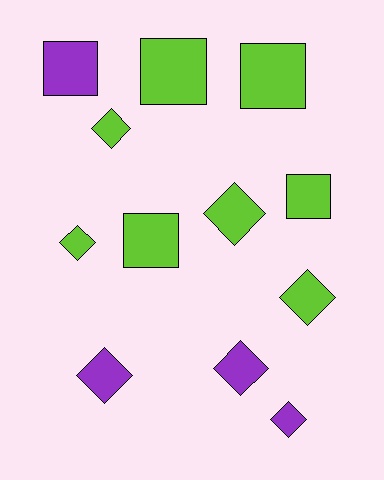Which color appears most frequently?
Lime, with 8 objects.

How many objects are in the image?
There are 12 objects.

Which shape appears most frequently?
Diamond, with 7 objects.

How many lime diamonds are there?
There are 4 lime diamonds.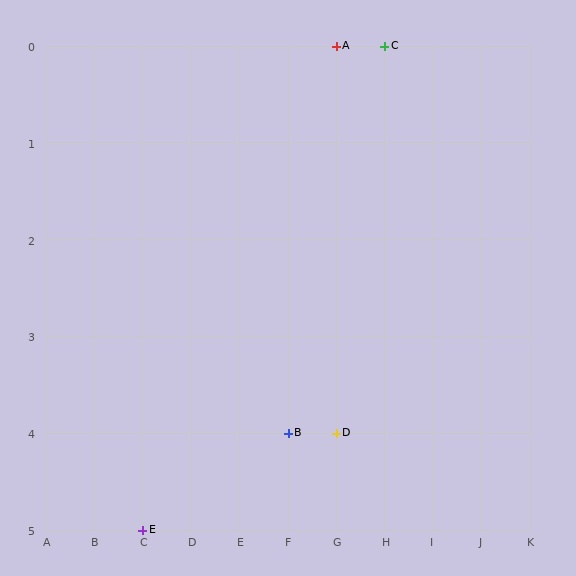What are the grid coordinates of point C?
Point C is at grid coordinates (H, 0).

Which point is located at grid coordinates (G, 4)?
Point D is at (G, 4).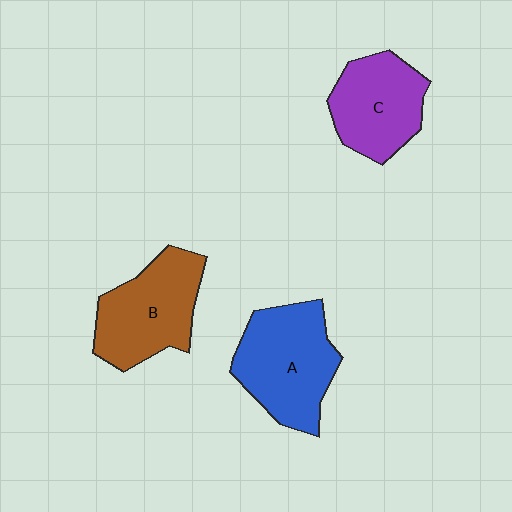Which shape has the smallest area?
Shape C (purple).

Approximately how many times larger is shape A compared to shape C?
Approximately 1.3 times.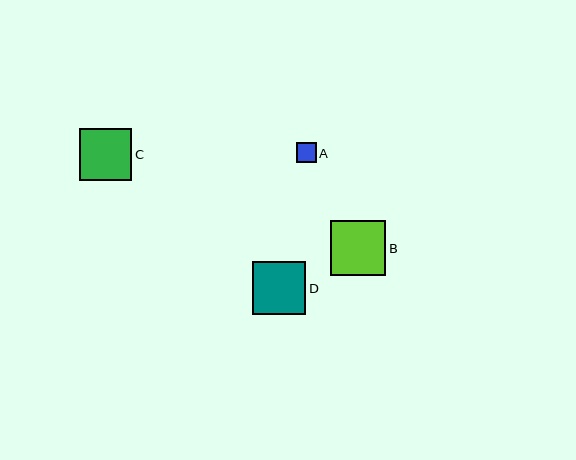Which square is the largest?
Square B is the largest with a size of approximately 55 pixels.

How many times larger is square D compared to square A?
Square D is approximately 2.6 times the size of square A.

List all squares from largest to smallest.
From largest to smallest: B, D, C, A.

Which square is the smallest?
Square A is the smallest with a size of approximately 20 pixels.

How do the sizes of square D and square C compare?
Square D and square C are approximately the same size.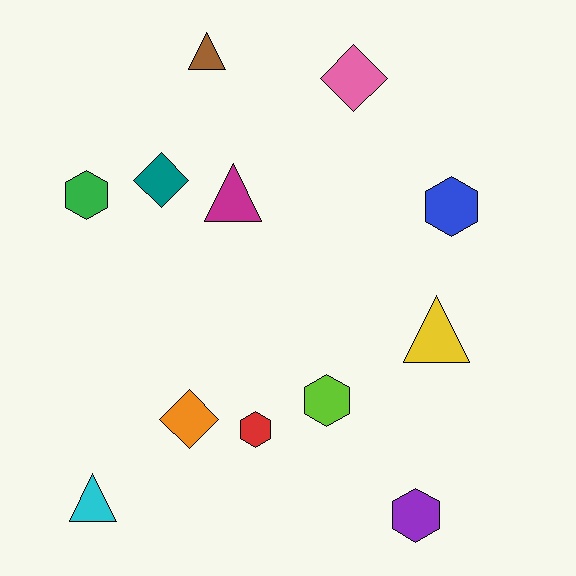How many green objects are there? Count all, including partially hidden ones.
There is 1 green object.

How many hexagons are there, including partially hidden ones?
There are 5 hexagons.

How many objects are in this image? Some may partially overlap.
There are 12 objects.